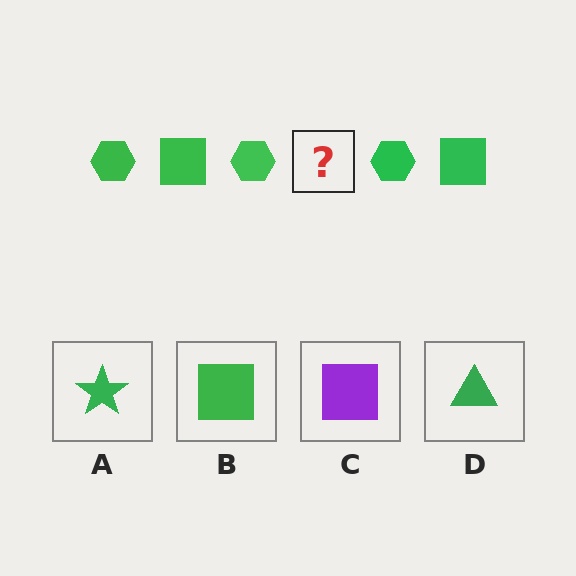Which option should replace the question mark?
Option B.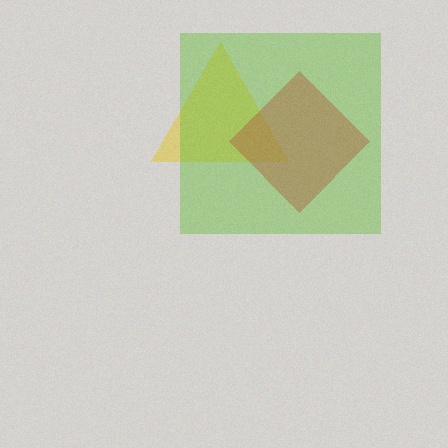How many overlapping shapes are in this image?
There are 3 overlapping shapes in the image.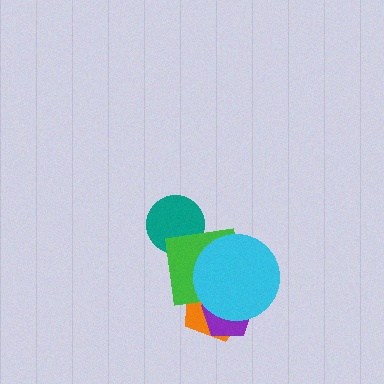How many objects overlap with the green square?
4 objects overlap with the green square.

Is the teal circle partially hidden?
Yes, it is partially covered by another shape.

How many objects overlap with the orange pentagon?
3 objects overlap with the orange pentagon.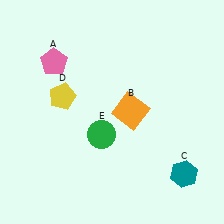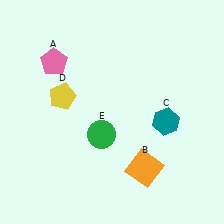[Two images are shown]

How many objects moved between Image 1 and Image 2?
2 objects moved between the two images.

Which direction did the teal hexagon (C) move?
The teal hexagon (C) moved up.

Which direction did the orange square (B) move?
The orange square (B) moved down.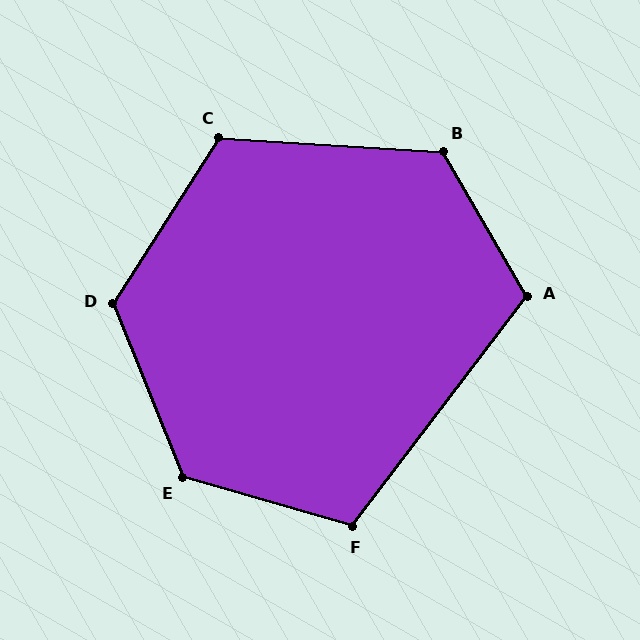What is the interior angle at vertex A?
Approximately 113 degrees (obtuse).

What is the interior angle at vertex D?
Approximately 125 degrees (obtuse).